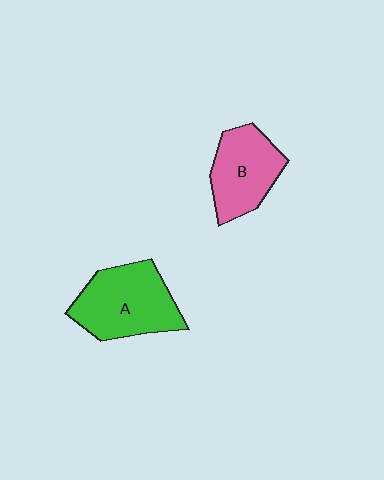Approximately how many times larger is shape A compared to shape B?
Approximately 1.2 times.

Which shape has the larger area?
Shape A (green).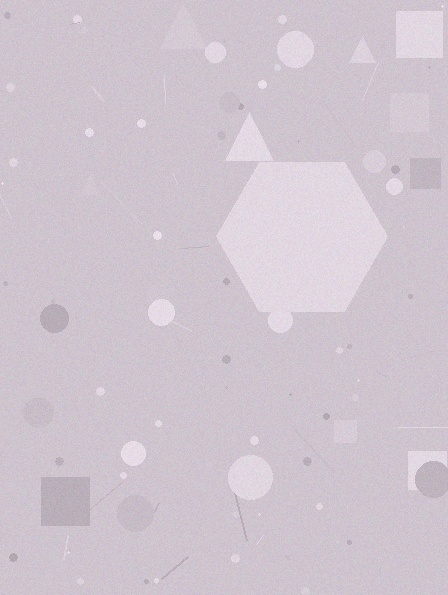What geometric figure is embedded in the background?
A hexagon is embedded in the background.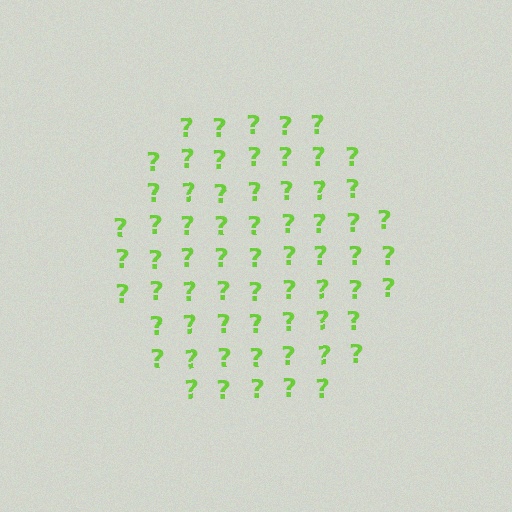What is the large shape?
The large shape is a hexagon.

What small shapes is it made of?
It is made of small question marks.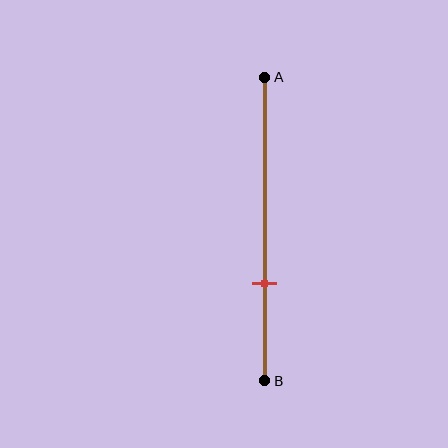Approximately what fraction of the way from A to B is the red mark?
The red mark is approximately 70% of the way from A to B.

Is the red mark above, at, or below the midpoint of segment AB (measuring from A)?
The red mark is below the midpoint of segment AB.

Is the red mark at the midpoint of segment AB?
No, the mark is at about 70% from A, not at the 50% midpoint.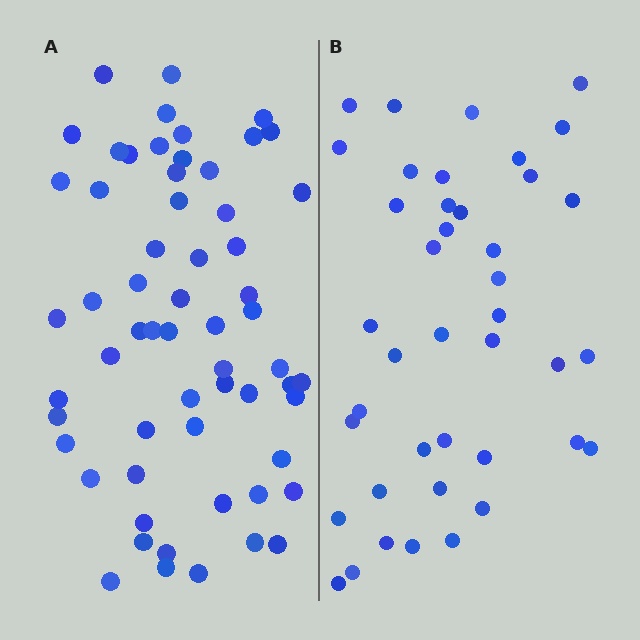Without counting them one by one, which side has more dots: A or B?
Region A (the left region) has more dots.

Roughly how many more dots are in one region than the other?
Region A has approximately 20 more dots than region B.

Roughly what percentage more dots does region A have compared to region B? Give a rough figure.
About 45% more.